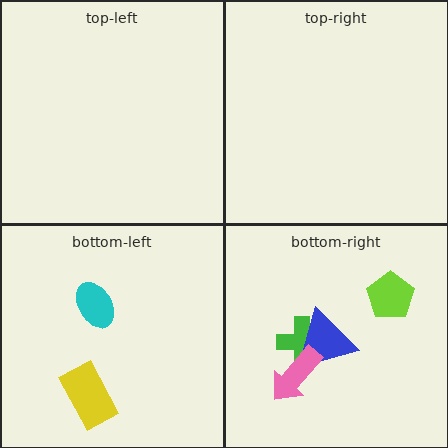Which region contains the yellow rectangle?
The bottom-left region.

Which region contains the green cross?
The bottom-right region.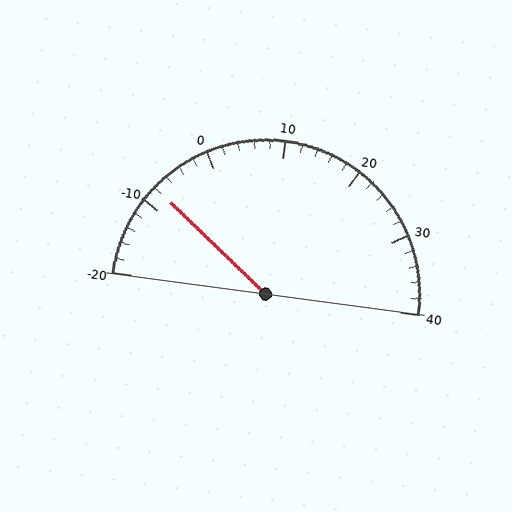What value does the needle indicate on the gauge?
The needle indicates approximately -8.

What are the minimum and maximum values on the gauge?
The gauge ranges from -20 to 40.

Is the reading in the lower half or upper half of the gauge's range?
The reading is in the lower half of the range (-20 to 40).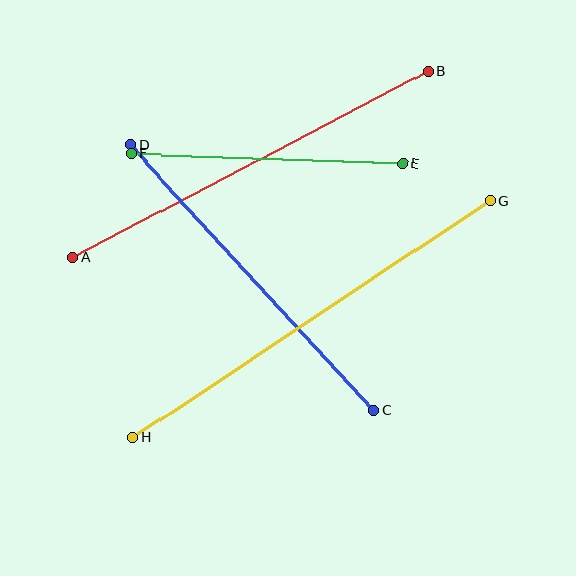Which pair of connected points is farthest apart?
Points G and H are farthest apart.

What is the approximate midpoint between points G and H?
The midpoint is at approximately (312, 319) pixels.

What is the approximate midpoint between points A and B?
The midpoint is at approximately (250, 164) pixels.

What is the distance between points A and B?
The distance is approximately 401 pixels.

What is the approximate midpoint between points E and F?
The midpoint is at approximately (267, 159) pixels.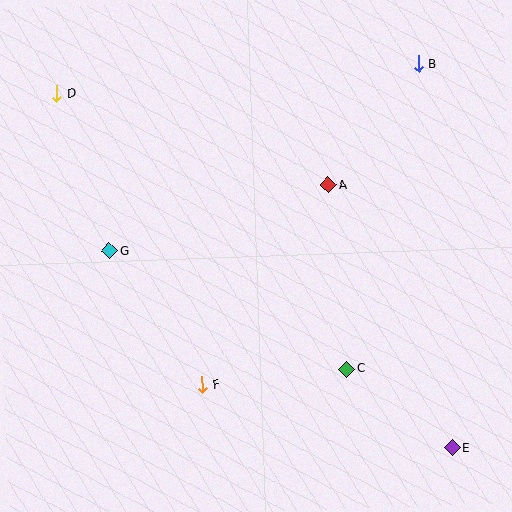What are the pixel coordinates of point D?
Point D is at (57, 94).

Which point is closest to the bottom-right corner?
Point E is closest to the bottom-right corner.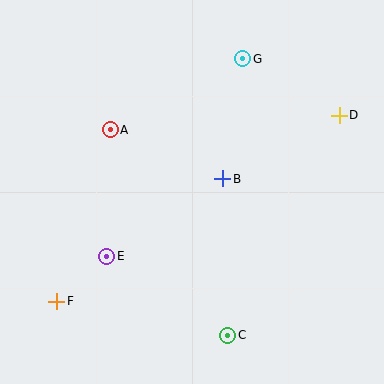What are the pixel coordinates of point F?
Point F is at (57, 301).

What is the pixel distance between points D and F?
The distance between D and F is 338 pixels.